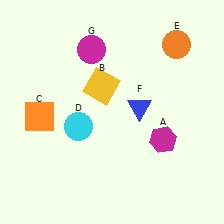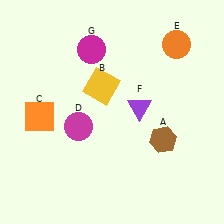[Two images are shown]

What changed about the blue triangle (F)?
In Image 1, F is blue. In Image 2, it changed to purple.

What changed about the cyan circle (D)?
In Image 1, D is cyan. In Image 2, it changed to magenta.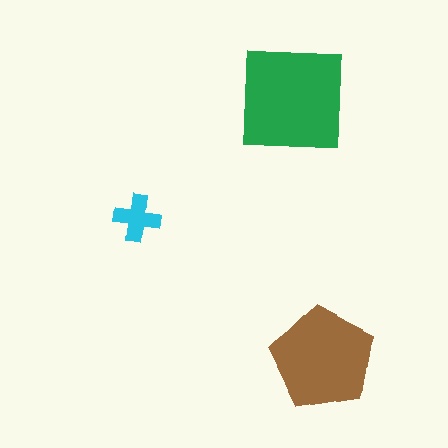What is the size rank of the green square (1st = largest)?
1st.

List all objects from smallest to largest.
The cyan cross, the brown pentagon, the green square.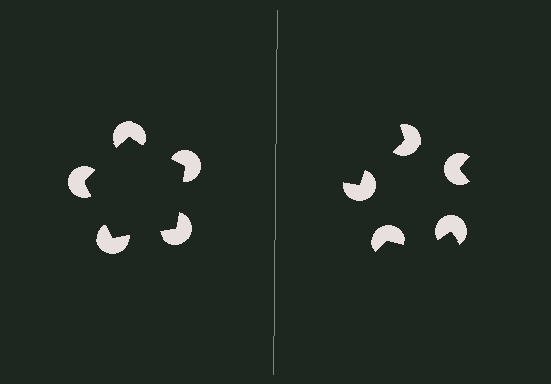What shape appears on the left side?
An illusory pentagon.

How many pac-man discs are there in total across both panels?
10 — 5 on each side.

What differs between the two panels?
The pac-man discs are positioned identically on both sides; only the wedge orientations differ. On the left they align to a pentagon; on the right they are misaligned.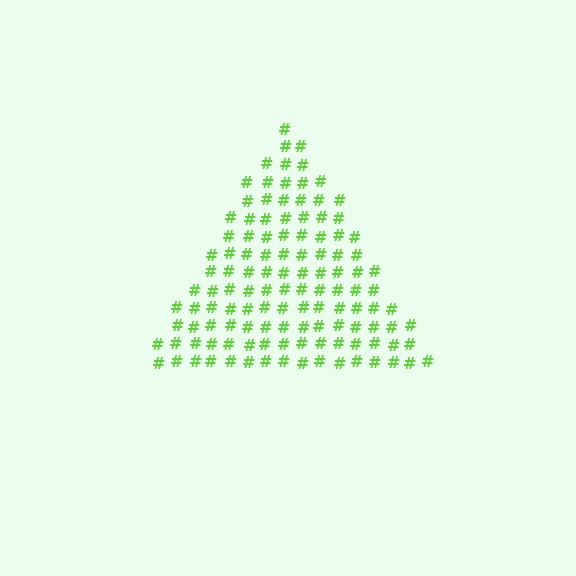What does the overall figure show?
The overall figure shows a triangle.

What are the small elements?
The small elements are hash symbols.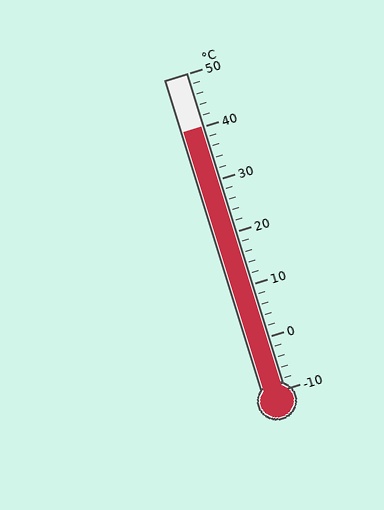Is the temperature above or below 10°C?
The temperature is above 10°C.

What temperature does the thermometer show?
The thermometer shows approximately 40°C.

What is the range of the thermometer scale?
The thermometer scale ranges from -10°C to 50°C.